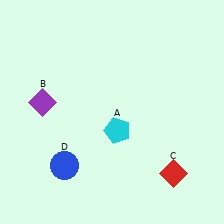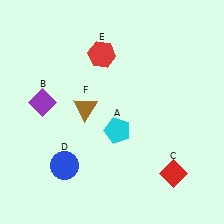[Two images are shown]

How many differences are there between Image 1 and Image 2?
There are 2 differences between the two images.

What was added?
A red hexagon (E), a brown triangle (F) were added in Image 2.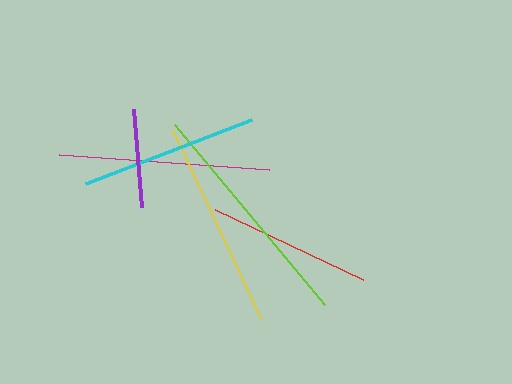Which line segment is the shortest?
The purple line is the shortest at approximately 99 pixels.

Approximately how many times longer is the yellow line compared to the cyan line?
The yellow line is approximately 1.2 times the length of the cyan line.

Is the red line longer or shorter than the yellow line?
The yellow line is longer than the red line.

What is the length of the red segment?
The red segment is approximately 164 pixels long.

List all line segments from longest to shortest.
From longest to shortest: lime, magenta, yellow, cyan, red, purple.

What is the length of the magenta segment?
The magenta segment is approximately 210 pixels long.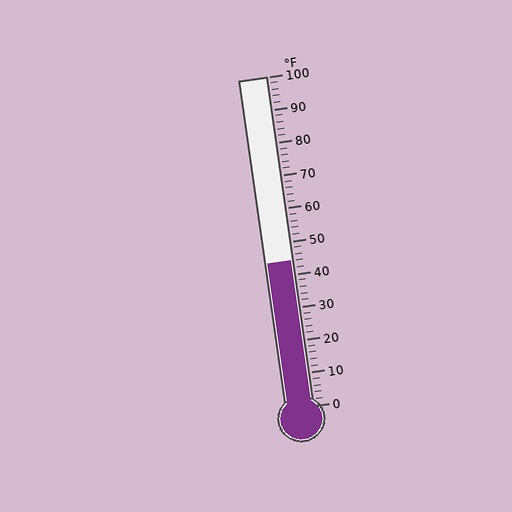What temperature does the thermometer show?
The thermometer shows approximately 44°F.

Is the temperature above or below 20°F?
The temperature is above 20°F.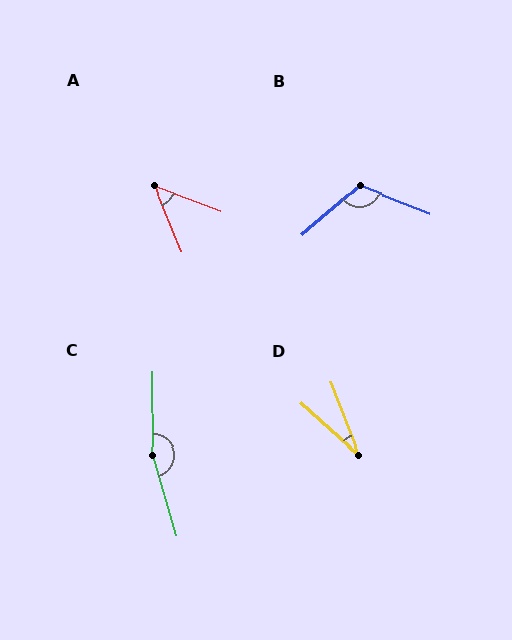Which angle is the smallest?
D, at approximately 27 degrees.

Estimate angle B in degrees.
Approximately 118 degrees.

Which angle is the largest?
C, at approximately 164 degrees.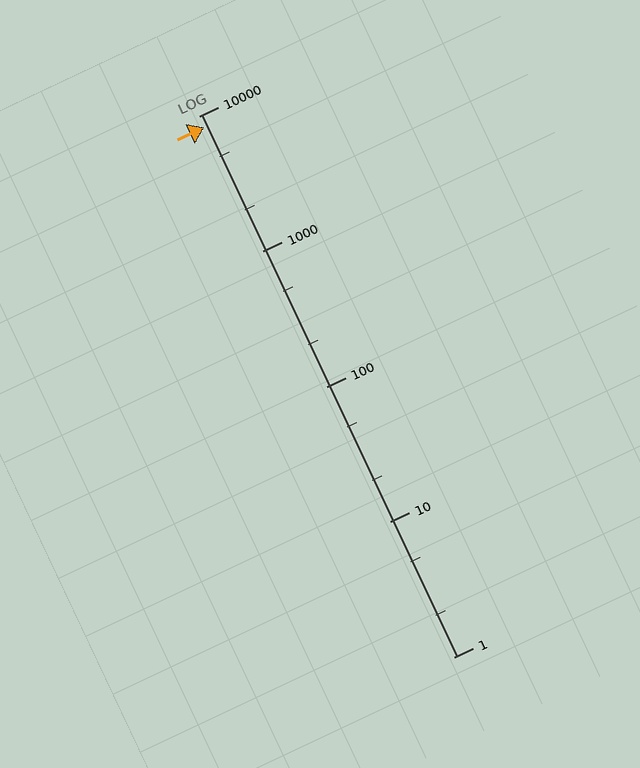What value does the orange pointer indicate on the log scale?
The pointer indicates approximately 8200.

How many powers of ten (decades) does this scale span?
The scale spans 4 decades, from 1 to 10000.